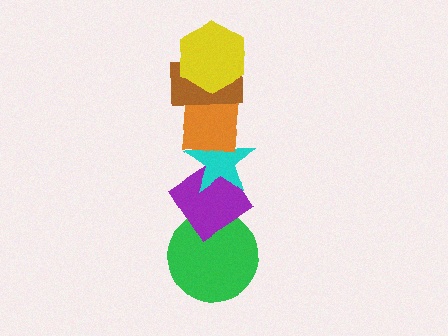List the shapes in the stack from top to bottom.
From top to bottom: the yellow hexagon, the brown rectangle, the orange square, the cyan star, the purple diamond, the green circle.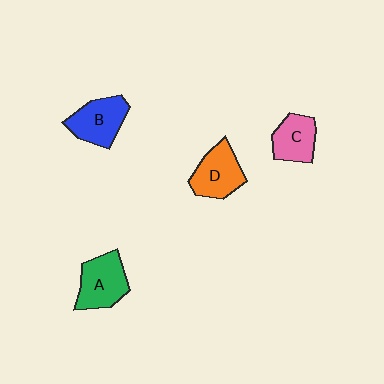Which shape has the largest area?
Shape A (green).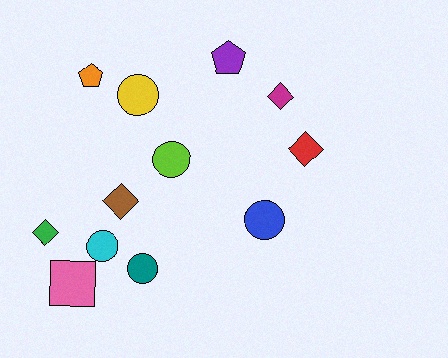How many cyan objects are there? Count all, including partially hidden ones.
There is 1 cyan object.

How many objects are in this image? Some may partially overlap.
There are 12 objects.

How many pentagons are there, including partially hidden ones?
There are 2 pentagons.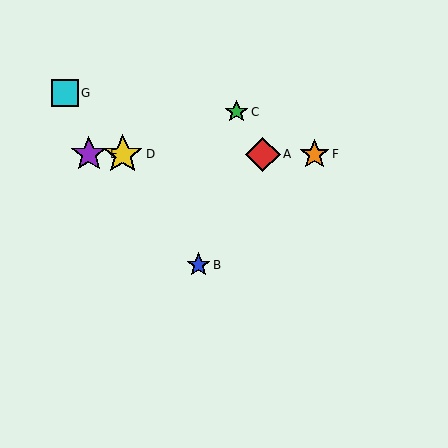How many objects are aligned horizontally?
4 objects (A, D, E, F) are aligned horizontally.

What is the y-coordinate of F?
Object F is at y≈155.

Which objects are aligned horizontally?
Objects A, D, E, F are aligned horizontally.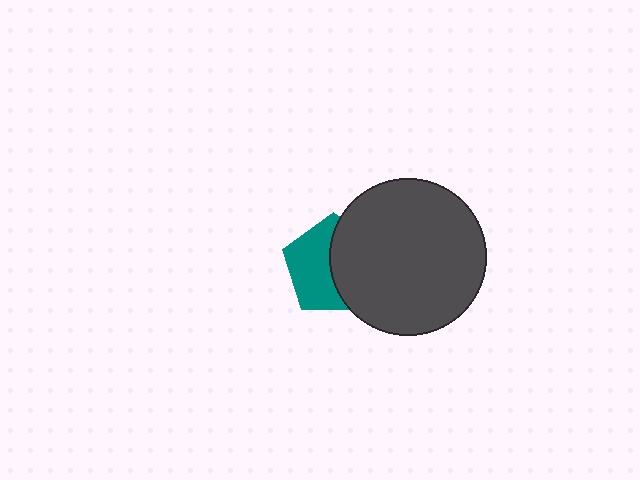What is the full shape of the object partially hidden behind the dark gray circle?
The partially hidden object is a teal pentagon.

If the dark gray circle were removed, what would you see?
You would see the complete teal pentagon.